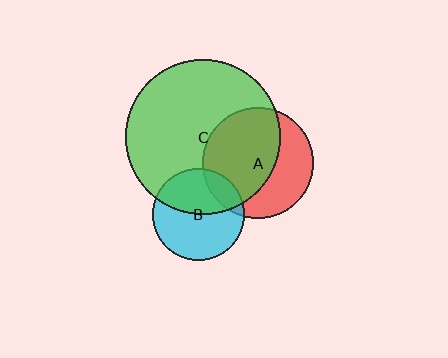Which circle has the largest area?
Circle C (green).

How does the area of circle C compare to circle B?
Approximately 2.8 times.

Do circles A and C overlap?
Yes.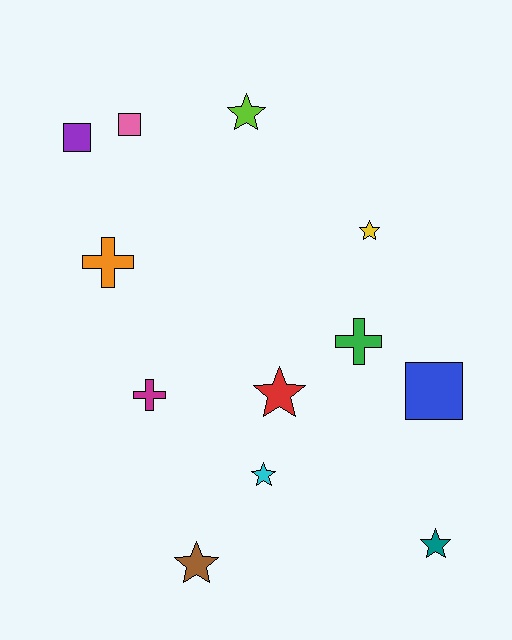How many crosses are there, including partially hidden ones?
There are 3 crosses.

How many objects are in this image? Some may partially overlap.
There are 12 objects.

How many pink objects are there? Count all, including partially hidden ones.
There is 1 pink object.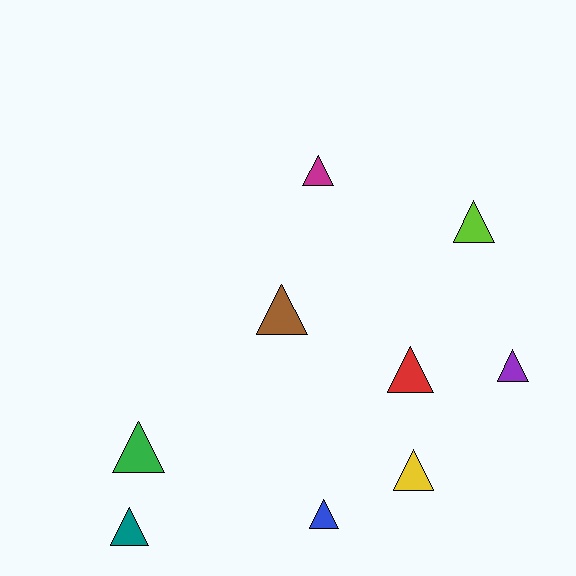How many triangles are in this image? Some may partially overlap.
There are 9 triangles.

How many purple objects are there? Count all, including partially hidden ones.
There is 1 purple object.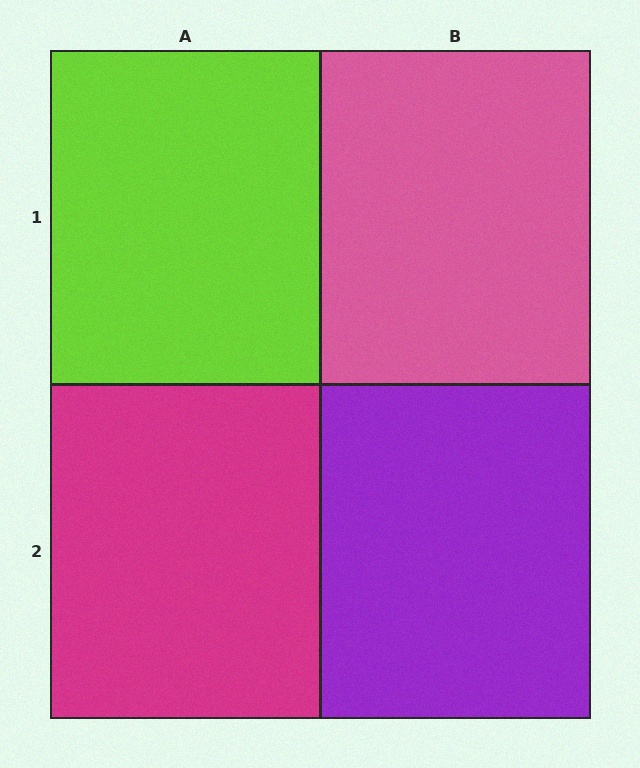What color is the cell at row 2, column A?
Magenta.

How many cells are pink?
1 cell is pink.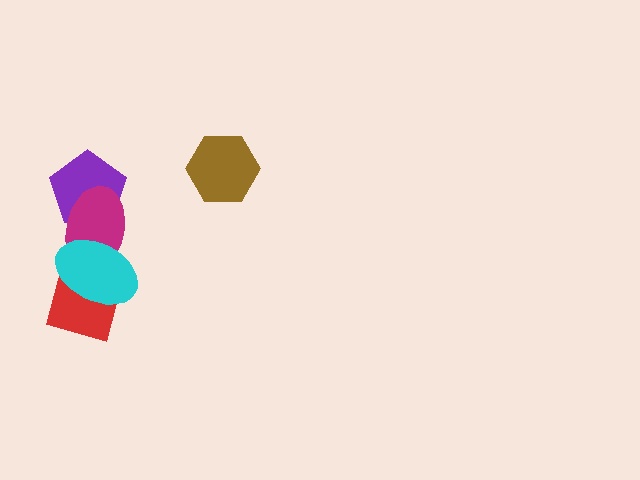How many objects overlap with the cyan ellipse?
2 objects overlap with the cyan ellipse.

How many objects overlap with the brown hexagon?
0 objects overlap with the brown hexagon.